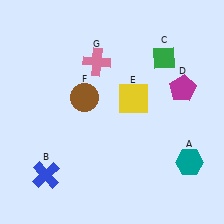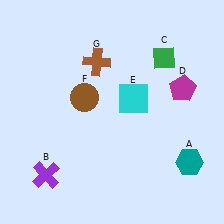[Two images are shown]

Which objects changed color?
B changed from blue to purple. E changed from yellow to cyan. G changed from pink to brown.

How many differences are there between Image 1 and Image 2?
There are 3 differences between the two images.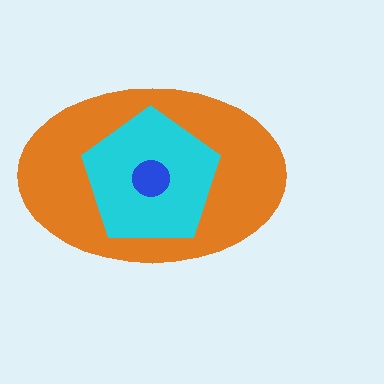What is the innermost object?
The blue circle.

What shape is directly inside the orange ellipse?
The cyan pentagon.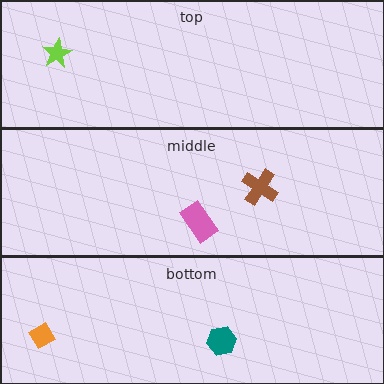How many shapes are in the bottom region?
2.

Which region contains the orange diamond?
The bottom region.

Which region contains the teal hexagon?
The bottom region.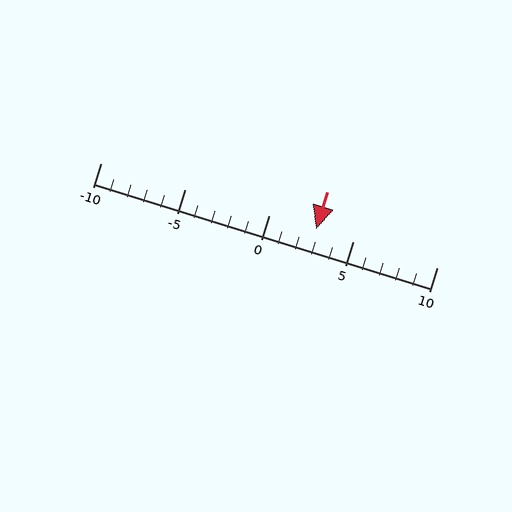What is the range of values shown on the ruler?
The ruler shows values from -10 to 10.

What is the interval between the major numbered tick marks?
The major tick marks are spaced 5 units apart.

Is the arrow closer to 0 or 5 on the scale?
The arrow is closer to 5.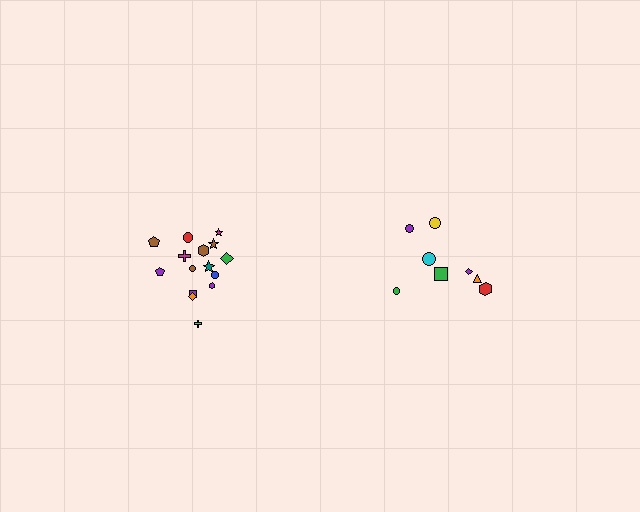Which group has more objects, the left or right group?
The left group.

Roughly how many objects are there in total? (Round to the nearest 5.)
Roughly 25 objects in total.